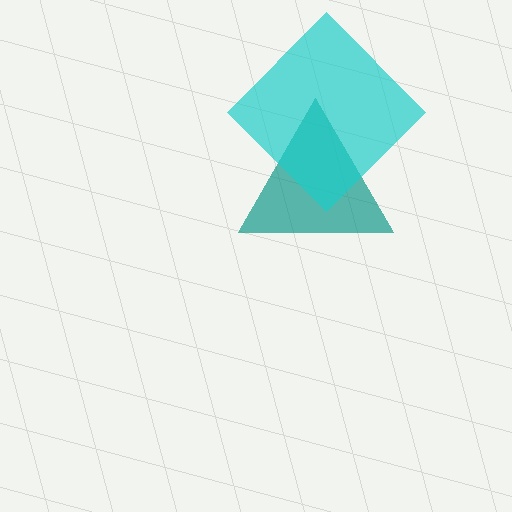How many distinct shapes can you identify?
There are 2 distinct shapes: a teal triangle, a cyan diamond.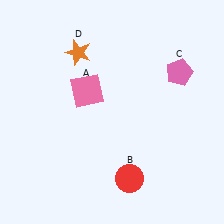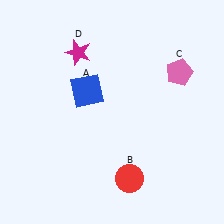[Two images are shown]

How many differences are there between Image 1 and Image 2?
There are 2 differences between the two images.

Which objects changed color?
A changed from pink to blue. D changed from orange to magenta.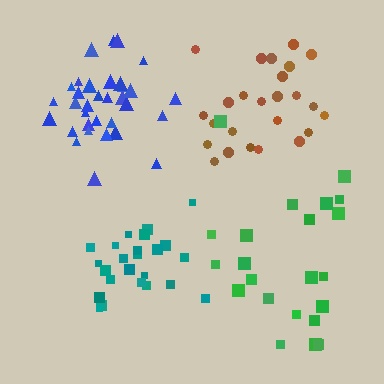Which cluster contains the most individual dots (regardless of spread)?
Blue (33).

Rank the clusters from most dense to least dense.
teal, blue, brown, green.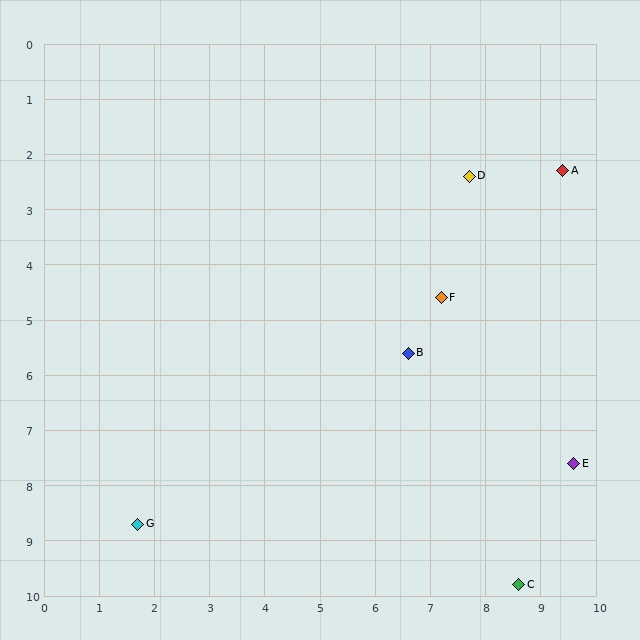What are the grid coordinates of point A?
Point A is at approximately (9.4, 2.3).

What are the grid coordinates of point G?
Point G is at approximately (1.7, 8.7).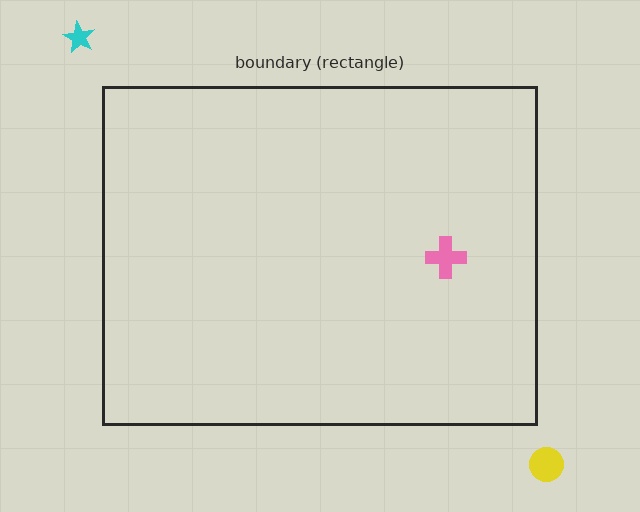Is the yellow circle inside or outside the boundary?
Outside.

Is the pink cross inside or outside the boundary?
Inside.